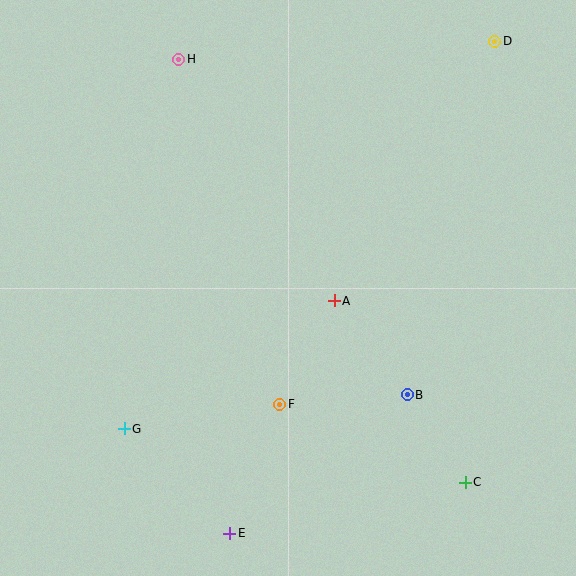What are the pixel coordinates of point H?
Point H is at (179, 59).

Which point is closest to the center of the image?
Point A at (334, 301) is closest to the center.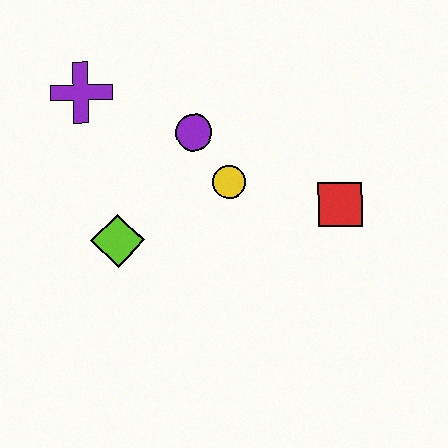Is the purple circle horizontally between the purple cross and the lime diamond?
No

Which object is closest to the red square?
The yellow circle is closest to the red square.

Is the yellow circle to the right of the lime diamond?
Yes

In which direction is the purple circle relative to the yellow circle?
The purple circle is above the yellow circle.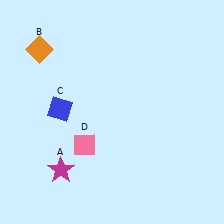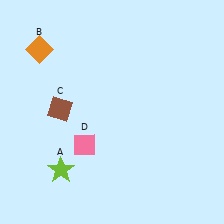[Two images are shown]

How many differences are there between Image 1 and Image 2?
There are 2 differences between the two images.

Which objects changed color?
A changed from magenta to lime. C changed from blue to brown.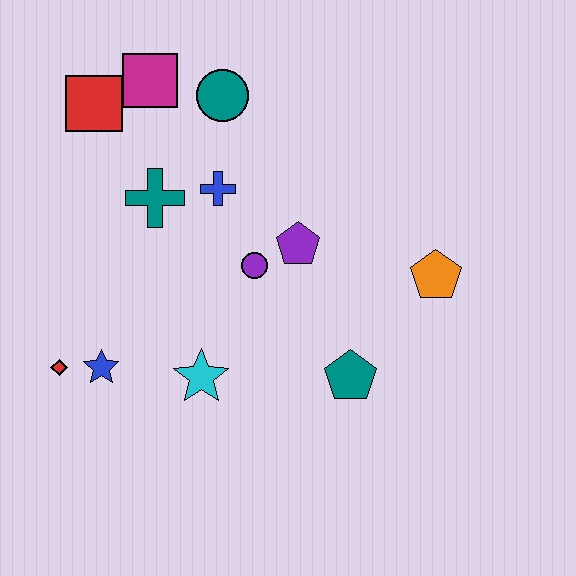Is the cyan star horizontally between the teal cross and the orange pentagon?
Yes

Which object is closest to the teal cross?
The blue cross is closest to the teal cross.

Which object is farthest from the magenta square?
The teal pentagon is farthest from the magenta square.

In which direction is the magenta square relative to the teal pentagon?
The magenta square is above the teal pentagon.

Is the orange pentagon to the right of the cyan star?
Yes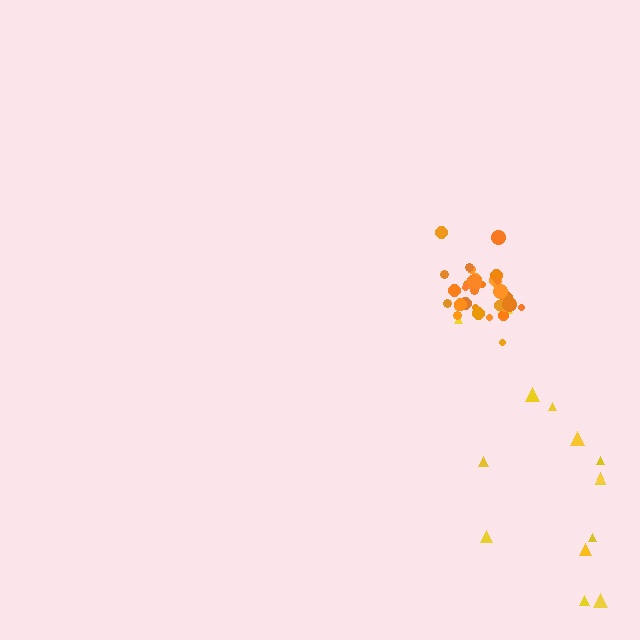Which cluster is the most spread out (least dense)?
Yellow.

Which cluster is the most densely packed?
Orange.